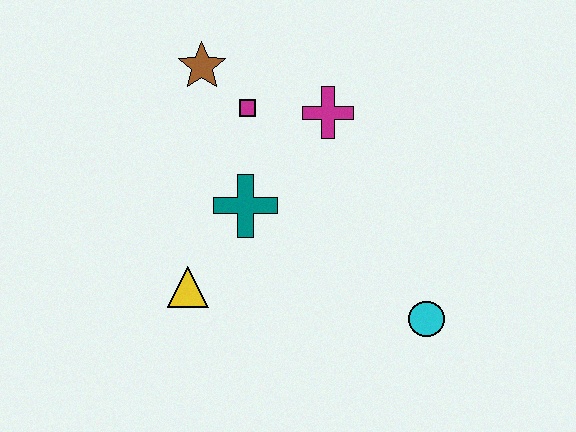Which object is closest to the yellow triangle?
The teal cross is closest to the yellow triangle.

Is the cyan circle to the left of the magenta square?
No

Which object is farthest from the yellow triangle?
The cyan circle is farthest from the yellow triangle.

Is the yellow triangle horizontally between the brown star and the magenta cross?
No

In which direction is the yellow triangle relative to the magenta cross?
The yellow triangle is below the magenta cross.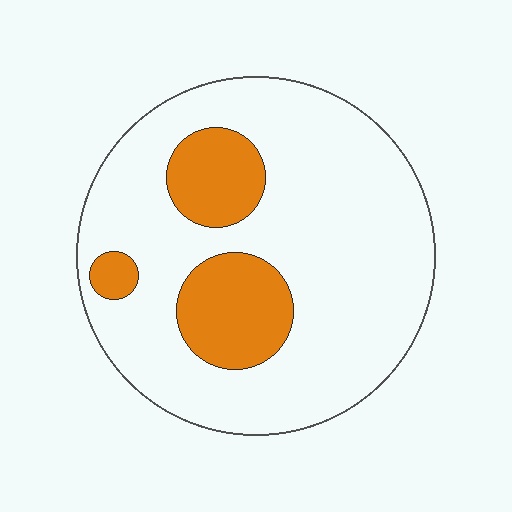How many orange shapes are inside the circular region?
3.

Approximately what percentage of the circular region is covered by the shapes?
Approximately 20%.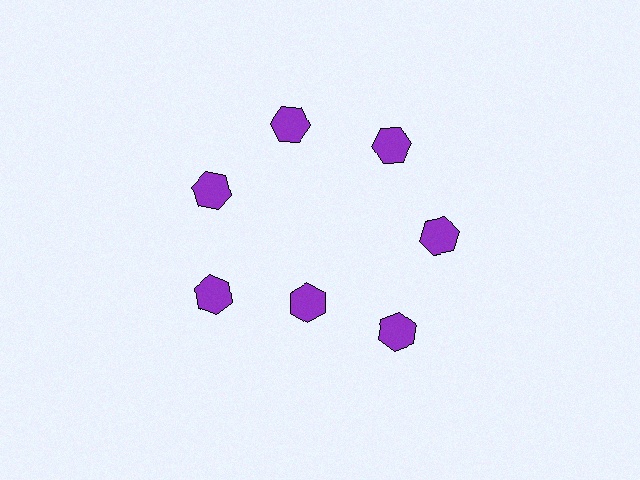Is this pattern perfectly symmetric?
No. The 7 purple hexagons are arranged in a ring, but one element near the 6 o'clock position is pulled inward toward the center, breaking the 7-fold rotational symmetry.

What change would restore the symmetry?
The symmetry would be restored by moving it outward, back onto the ring so that all 7 hexagons sit at equal angles and equal distance from the center.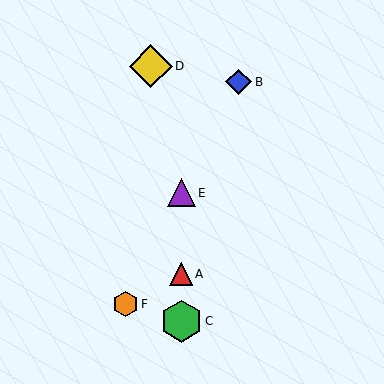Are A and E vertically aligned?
Yes, both are at x≈181.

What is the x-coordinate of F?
Object F is at x≈125.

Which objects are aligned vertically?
Objects A, C, E are aligned vertically.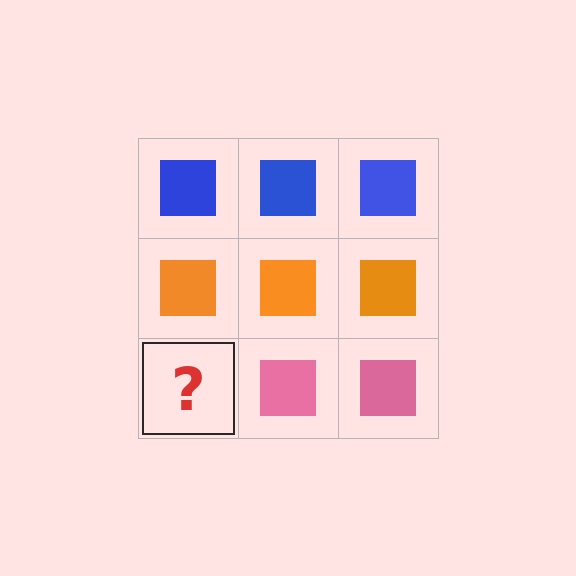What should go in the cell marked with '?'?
The missing cell should contain a pink square.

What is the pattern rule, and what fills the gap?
The rule is that each row has a consistent color. The gap should be filled with a pink square.